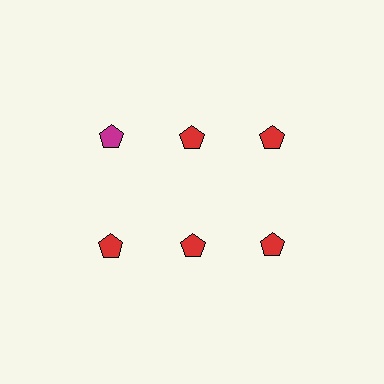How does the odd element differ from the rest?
It has a different color: magenta instead of red.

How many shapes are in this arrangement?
There are 6 shapes arranged in a grid pattern.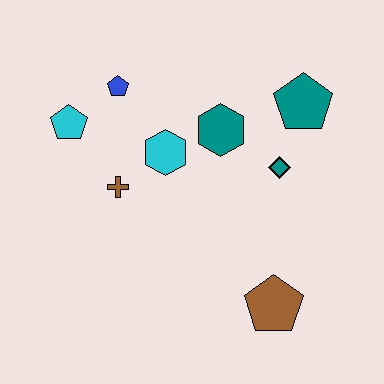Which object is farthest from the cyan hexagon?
The brown pentagon is farthest from the cyan hexagon.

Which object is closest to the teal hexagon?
The cyan hexagon is closest to the teal hexagon.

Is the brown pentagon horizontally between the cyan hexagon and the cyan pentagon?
No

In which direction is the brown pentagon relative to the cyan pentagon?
The brown pentagon is to the right of the cyan pentagon.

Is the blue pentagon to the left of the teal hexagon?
Yes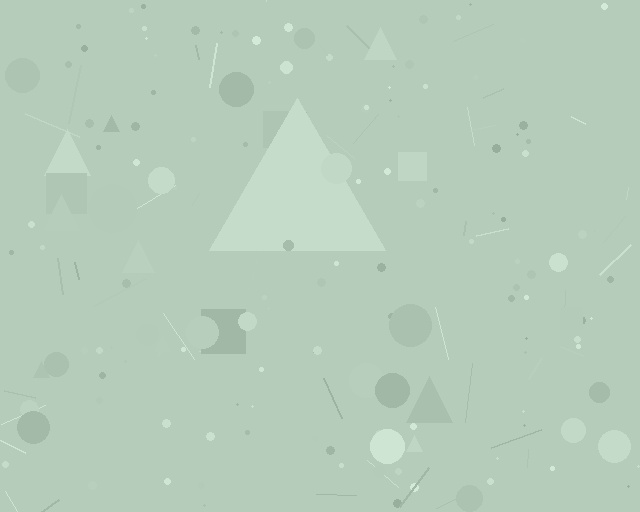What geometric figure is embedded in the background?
A triangle is embedded in the background.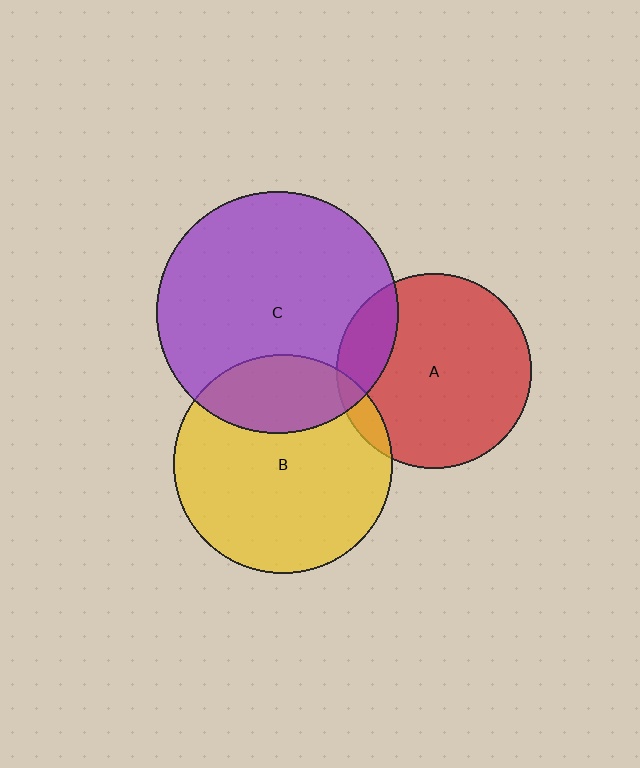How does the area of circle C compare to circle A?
Approximately 1.5 times.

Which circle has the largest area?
Circle C (purple).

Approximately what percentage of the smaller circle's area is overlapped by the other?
Approximately 5%.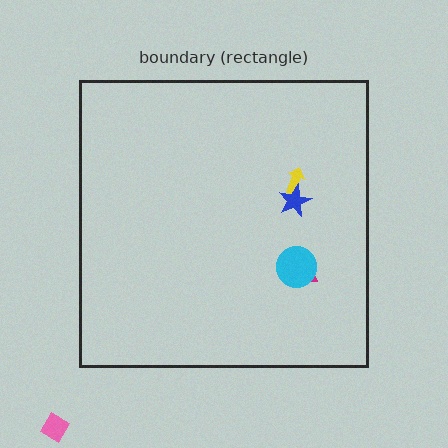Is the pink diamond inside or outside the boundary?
Outside.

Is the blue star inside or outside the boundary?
Inside.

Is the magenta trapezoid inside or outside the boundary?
Inside.